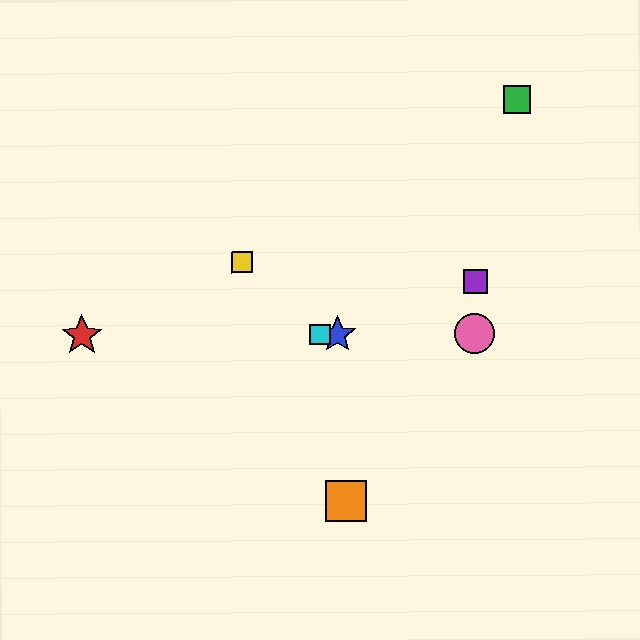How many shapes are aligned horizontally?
4 shapes (the red star, the blue star, the cyan square, the pink circle) are aligned horizontally.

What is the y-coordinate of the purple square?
The purple square is at y≈281.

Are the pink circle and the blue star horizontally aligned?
Yes, both are at y≈334.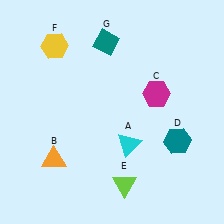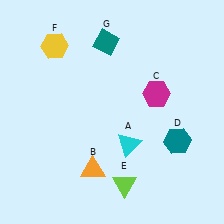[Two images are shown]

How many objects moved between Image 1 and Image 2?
1 object moved between the two images.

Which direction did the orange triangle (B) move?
The orange triangle (B) moved right.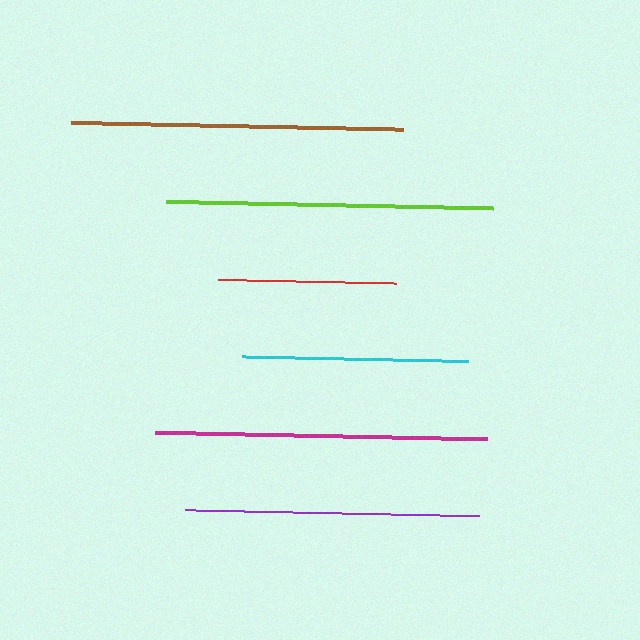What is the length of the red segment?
The red segment is approximately 179 pixels long.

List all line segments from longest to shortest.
From longest to shortest: magenta, brown, lime, purple, cyan, red.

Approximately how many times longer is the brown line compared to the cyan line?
The brown line is approximately 1.5 times the length of the cyan line.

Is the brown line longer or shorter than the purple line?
The brown line is longer than the purple line.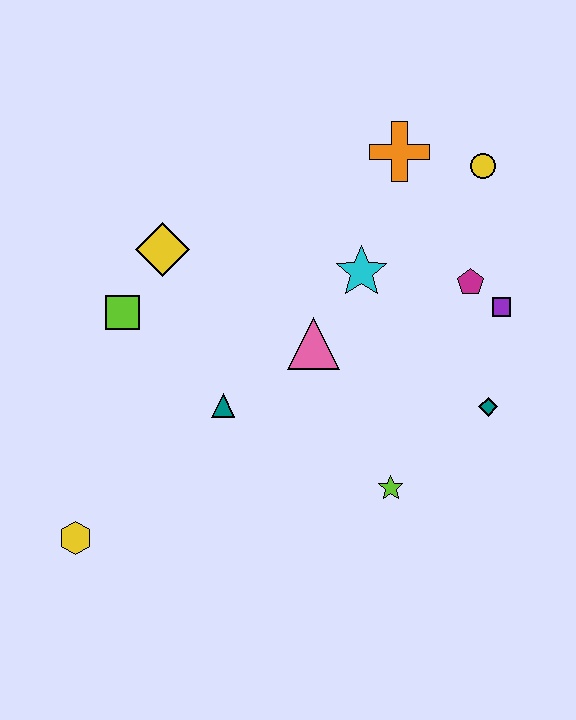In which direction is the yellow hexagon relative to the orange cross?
The yellow hexagon is below the orange cross.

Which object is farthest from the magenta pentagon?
The yellow hexagon is farthest from the magenta pentagon.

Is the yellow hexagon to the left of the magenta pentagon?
Yes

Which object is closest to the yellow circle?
The orange cross is closest to the yellow circle.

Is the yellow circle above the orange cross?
No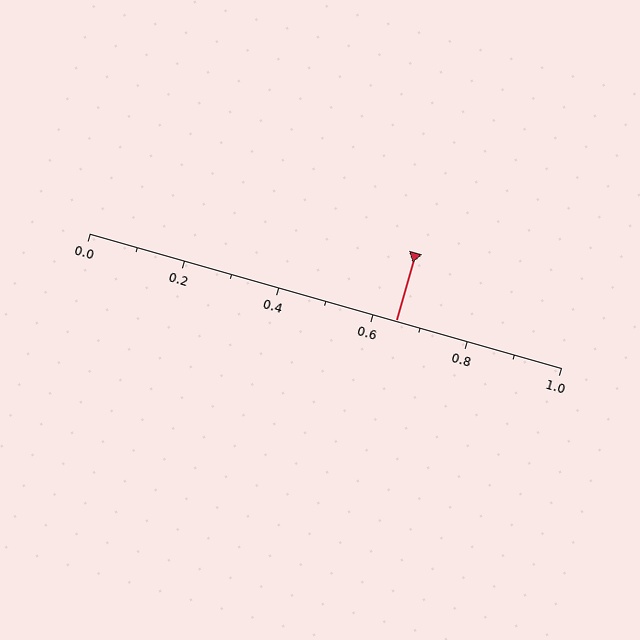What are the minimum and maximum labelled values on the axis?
The axis runs from 0.0 to 1.0.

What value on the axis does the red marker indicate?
The marker indicates approximately 0.65.